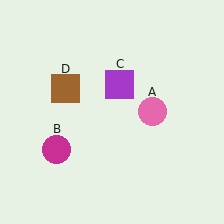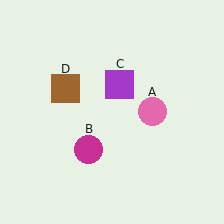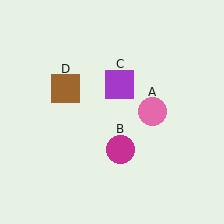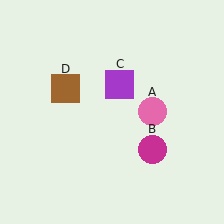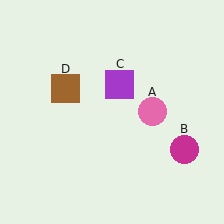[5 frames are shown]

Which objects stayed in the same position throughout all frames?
Pink circle (object A) and purple square (object C) and brown square (object D) remained stationary.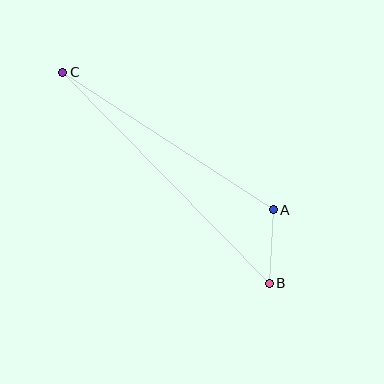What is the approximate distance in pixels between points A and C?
The distance between A and C is approximately 252 pixels.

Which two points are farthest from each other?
Points B and C are farthest from each other.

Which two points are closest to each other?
Points A and B are closest to each other.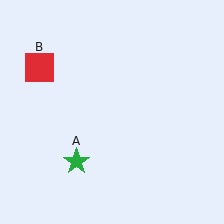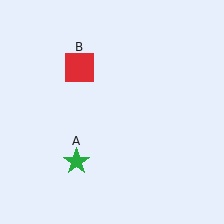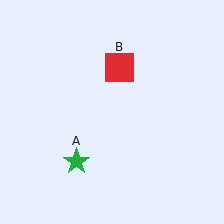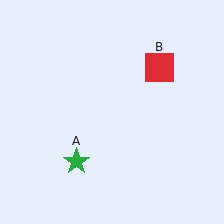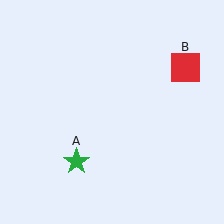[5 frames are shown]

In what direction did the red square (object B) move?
The red square (object B) moved right.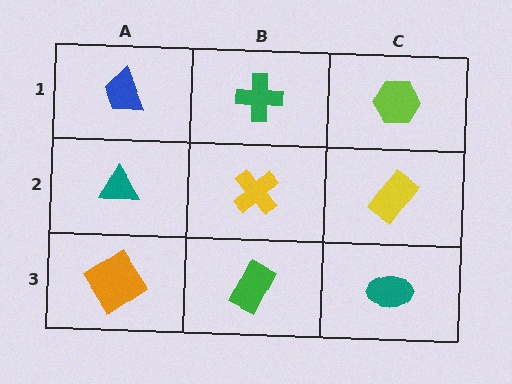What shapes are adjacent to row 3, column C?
A yellow rectangle (row 2, column C), a green rectangle (row 3, column B).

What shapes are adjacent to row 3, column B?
A yellow cross (row 2, column B), an orange diamond (row 3, column A), a teal ellipse (row 3, column C).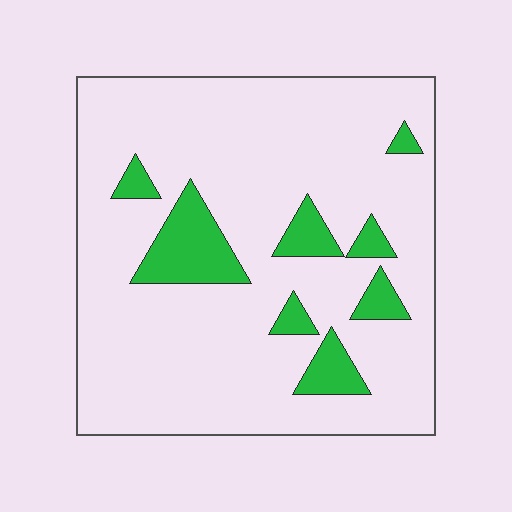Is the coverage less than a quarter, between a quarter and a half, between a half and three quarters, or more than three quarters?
Less than a quarter.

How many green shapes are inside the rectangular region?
8.